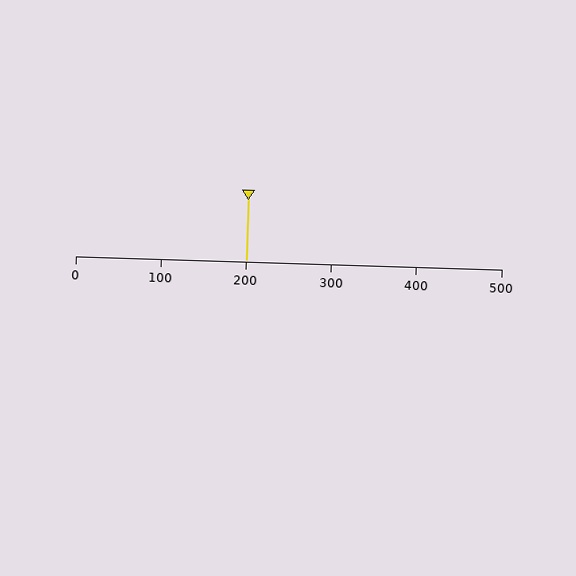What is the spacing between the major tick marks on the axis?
The major ticks are spaced 100 apart.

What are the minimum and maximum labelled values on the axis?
The axis runs from 0 to 500.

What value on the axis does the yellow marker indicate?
The marker indicates approximately 200.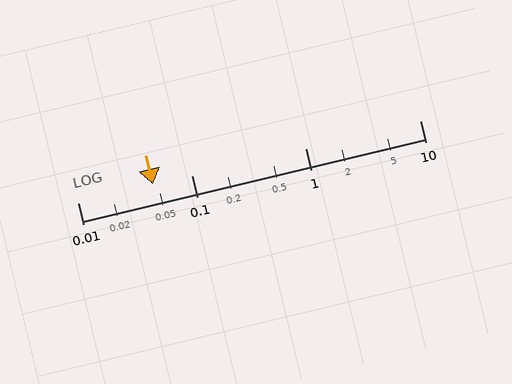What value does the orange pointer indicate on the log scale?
The pointer indicates approximately 0.046.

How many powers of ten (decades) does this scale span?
The scale spans 3 decades, from 0.01 to 10.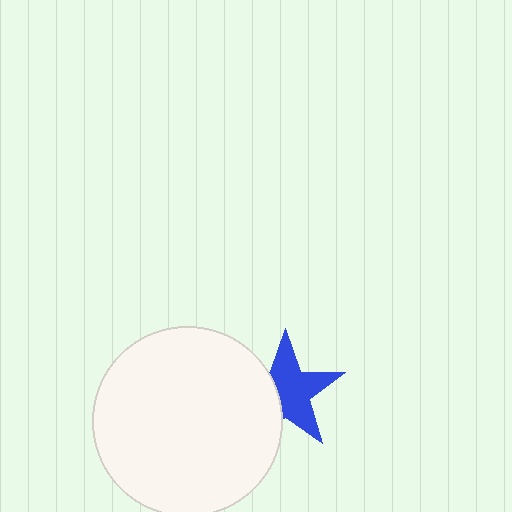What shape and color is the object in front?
The object in front is a white circle.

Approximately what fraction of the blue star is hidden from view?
Roughly 36% of the blue star is hidden behind the white circle.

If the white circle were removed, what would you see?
You would see the complete blue star.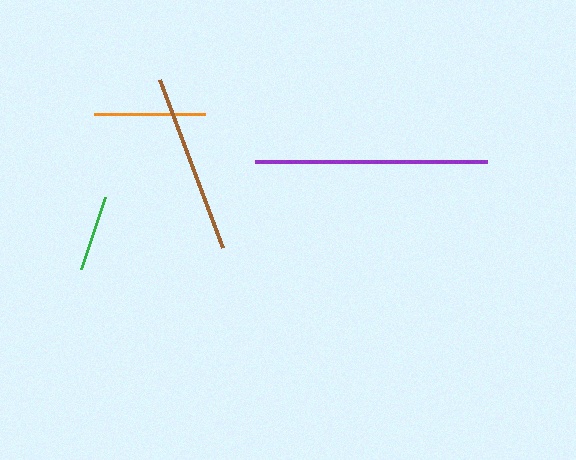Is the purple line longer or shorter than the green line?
The purple line is longer than the green line.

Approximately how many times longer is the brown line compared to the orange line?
The brown line is approximately 1.6 times the length of the orange line.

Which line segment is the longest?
The purple line is the longest at approximately 232 pixels.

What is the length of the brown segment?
The brown segment is approximately 179 pixels long.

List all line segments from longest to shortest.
From longest to shortest: purple, brown, orange, green.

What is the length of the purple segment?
The purple segment is approximately 232 pixels long.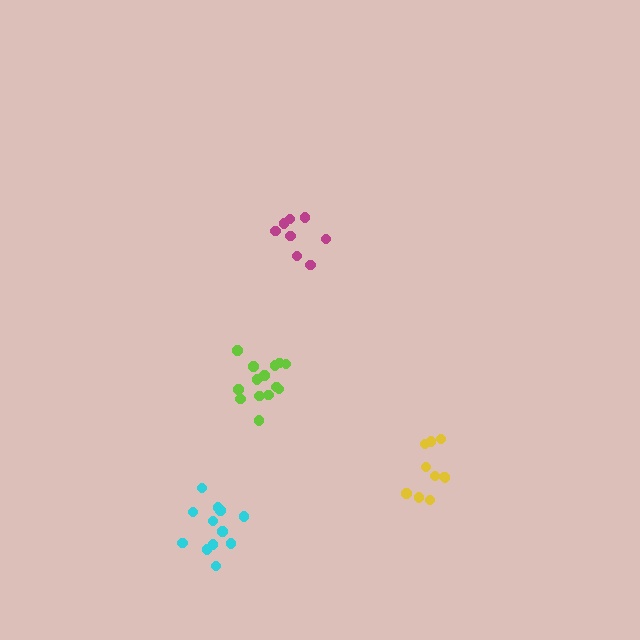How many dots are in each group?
Group 1: 8 dots, Group 2: 10 dots, Group 3: 12 dots, Group 4: 14 dots (44 total).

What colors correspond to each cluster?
The clusters are colored: magenta, yellow, cyan, lime.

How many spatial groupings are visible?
There are 4 spatial groupings.